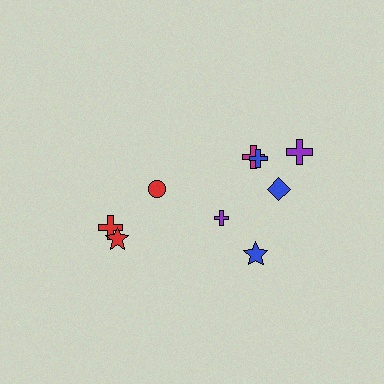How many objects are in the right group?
There are 6 objects.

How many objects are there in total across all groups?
There are 9 objects.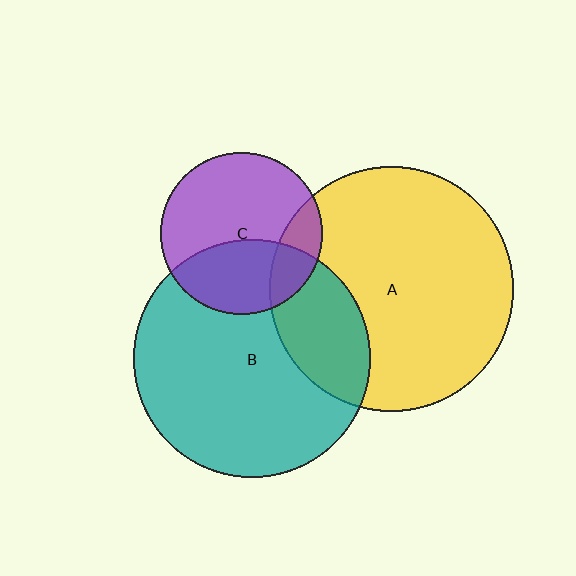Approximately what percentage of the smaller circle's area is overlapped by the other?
Approximately 40%.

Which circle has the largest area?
Circle A (yellow).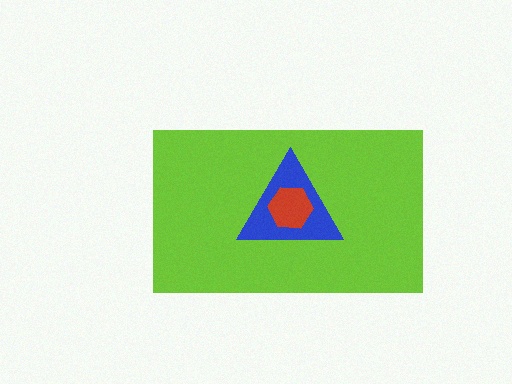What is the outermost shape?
The lime rectangle.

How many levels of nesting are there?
3.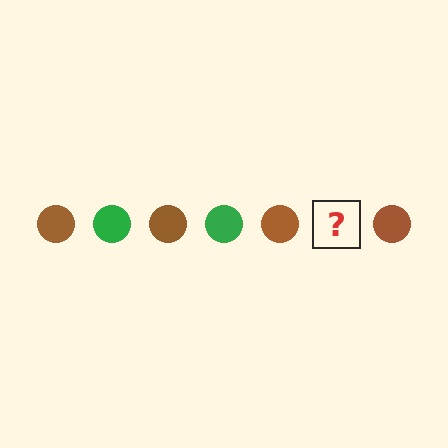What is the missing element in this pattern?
The missing element is a green circle.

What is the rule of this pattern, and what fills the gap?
The rule is that the pattern cycles through brown, green circles. The gap should be filled with a green circle.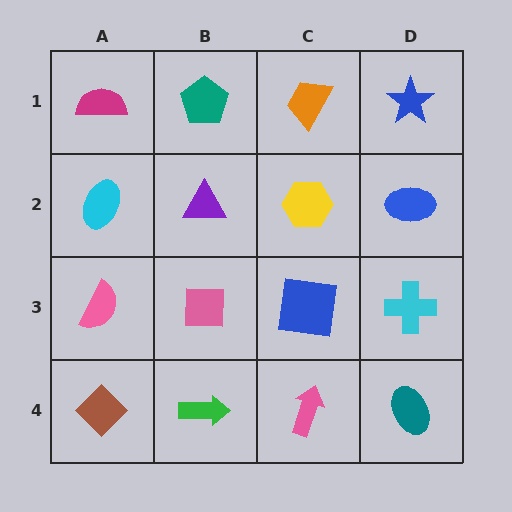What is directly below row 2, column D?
A cyan cross.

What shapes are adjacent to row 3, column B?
A purple triangle (row 2, column B), a green arrow (row 4, column B), a pink semicircle (row 3, column A), a blue square (row 3, column C).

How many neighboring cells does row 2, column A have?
3.